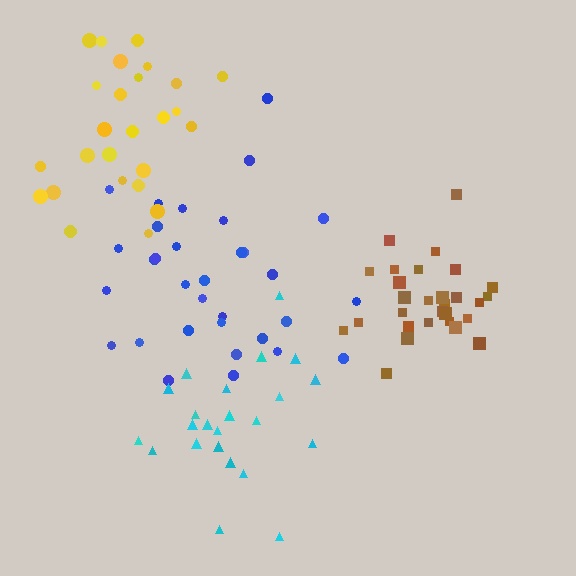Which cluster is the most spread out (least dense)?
Yellow.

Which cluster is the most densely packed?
Brown.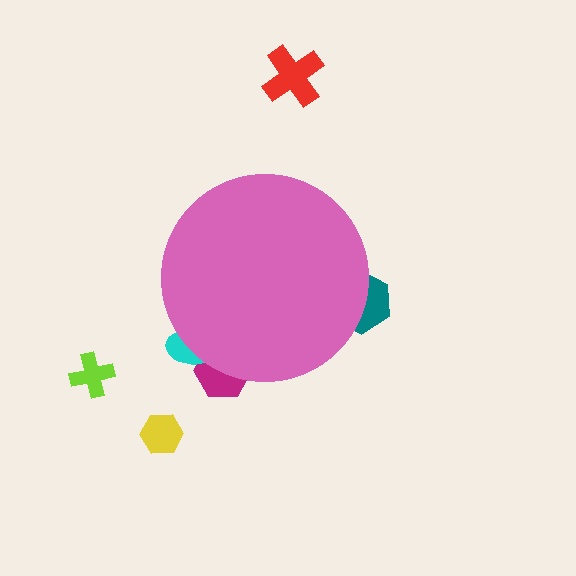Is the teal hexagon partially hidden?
Yes, the teal hexagon is partially hidden behind the pink circle.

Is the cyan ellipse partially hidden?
Yes, the cyan ellipse is partially hidden behind the pink circle.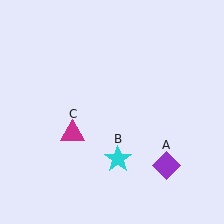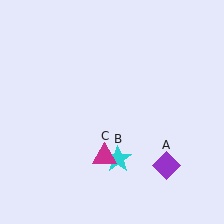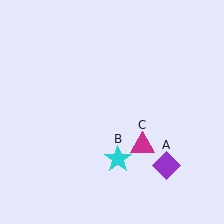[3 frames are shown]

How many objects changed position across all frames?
1 object changed position: magenta triangle (object C).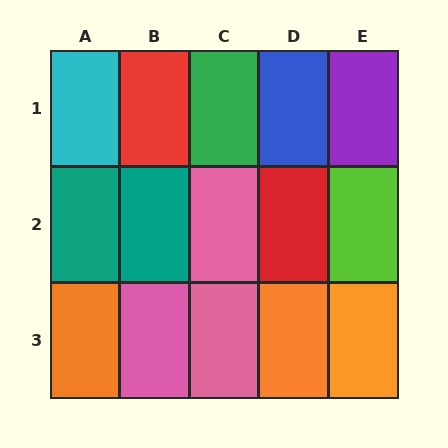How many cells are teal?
2 cells are teal.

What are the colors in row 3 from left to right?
Orange, pink, pink, orange, orange.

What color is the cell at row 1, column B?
Red.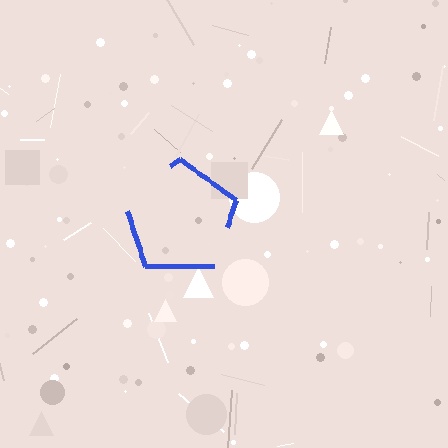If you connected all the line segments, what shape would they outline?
They would outline a pentagon.